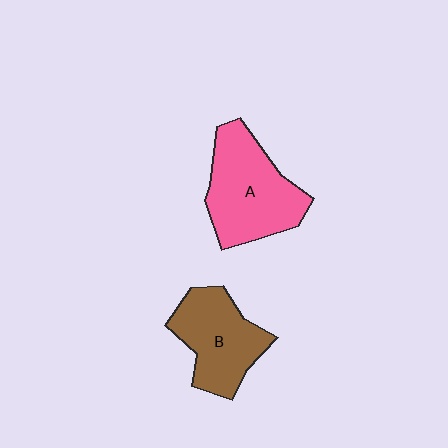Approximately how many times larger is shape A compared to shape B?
Approximately 1.2 times.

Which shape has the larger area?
Shape A (pink).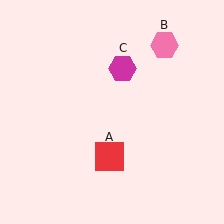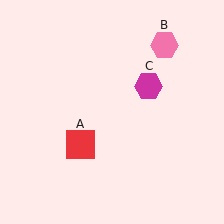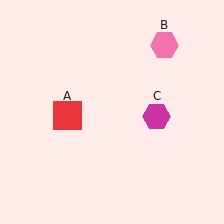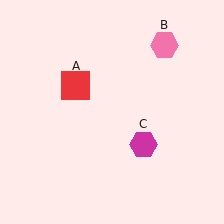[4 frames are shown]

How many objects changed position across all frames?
2 objects changed position: red square (object A), magenta hexagon (object C).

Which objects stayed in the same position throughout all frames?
Pink hexagon (object B) remained stationary.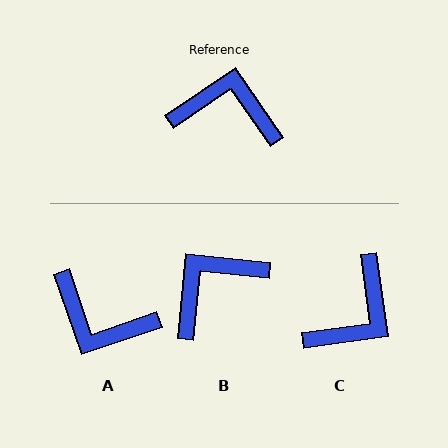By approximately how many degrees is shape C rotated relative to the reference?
Approximately 117 degrees clockwise.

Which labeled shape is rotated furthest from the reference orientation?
A, about 164 degrees away.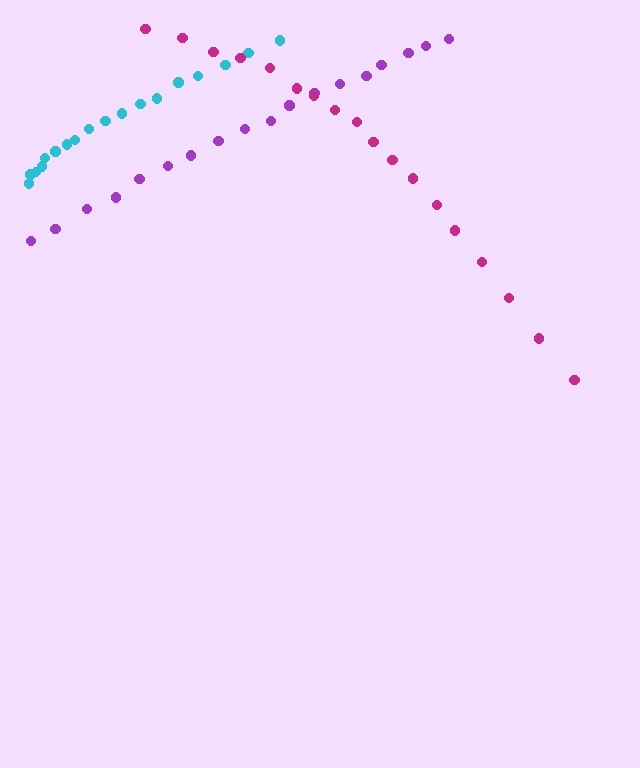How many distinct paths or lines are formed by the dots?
There are 3 distinct paths.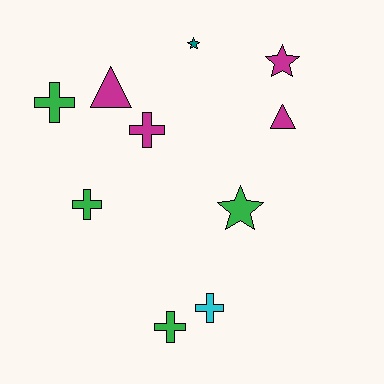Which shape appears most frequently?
Cross, with 5 objects.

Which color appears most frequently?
Green, with 4 objects.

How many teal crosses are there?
There are no teal crosses.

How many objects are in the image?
There are 10 objects.